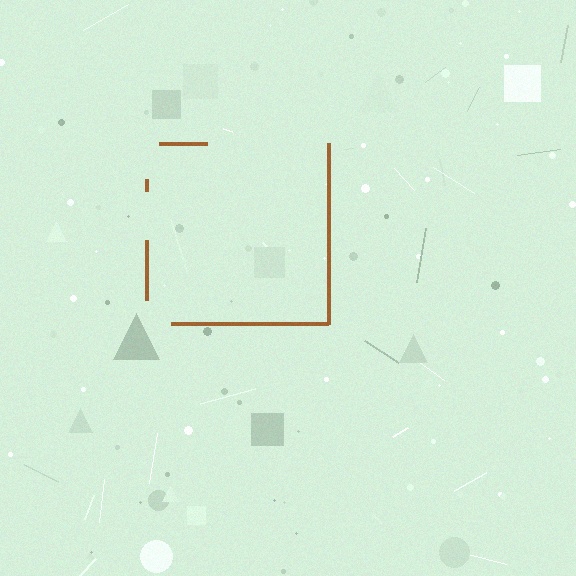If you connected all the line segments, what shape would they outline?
They would outline a square.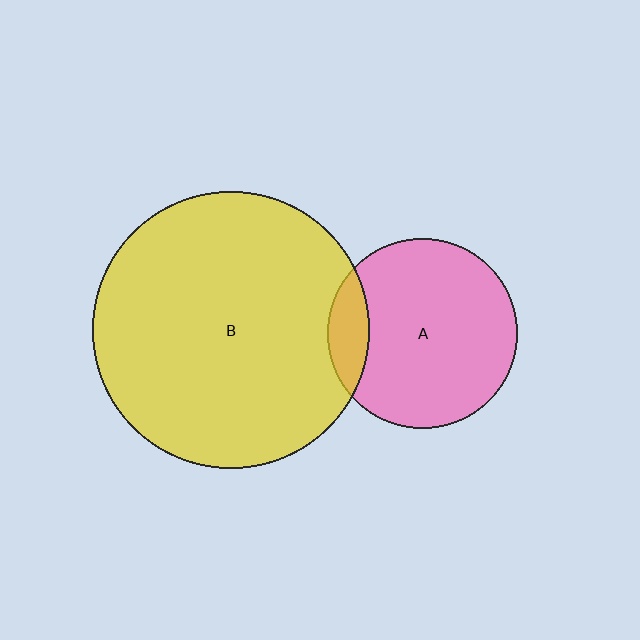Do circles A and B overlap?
Yes.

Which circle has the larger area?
Circle B (yellow).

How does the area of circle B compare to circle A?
Approximately 2.1 times.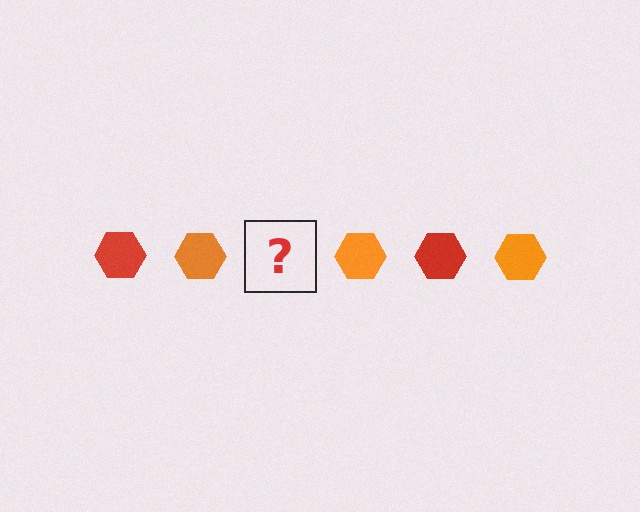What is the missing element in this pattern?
The missing element is a red hexagon.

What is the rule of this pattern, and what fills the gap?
The rule is that the pattern cycles through red, orange hexagons. The gap should be filled with a red hexagon.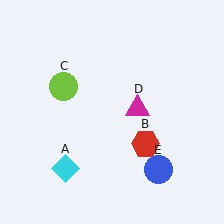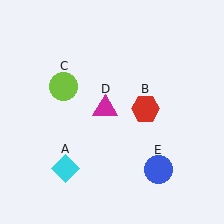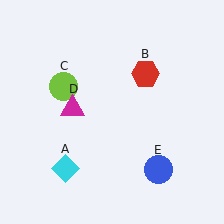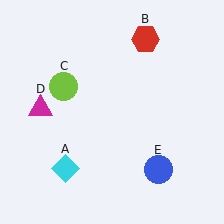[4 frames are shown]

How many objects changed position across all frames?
2 objects changed position: red hexagon (object B), magenta triangle (object D).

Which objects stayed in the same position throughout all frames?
Cyan diamond (object A) and lime circle (object C) and blue circle (object E) remained stationary.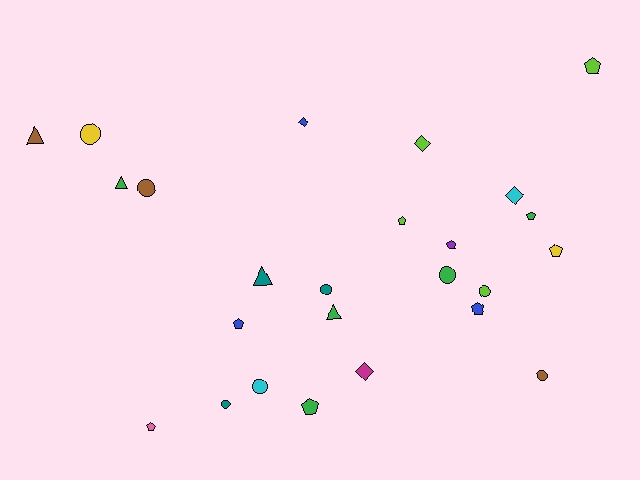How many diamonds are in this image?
There are 4 diamonds.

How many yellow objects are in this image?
There are 2 yellow objects.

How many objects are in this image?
There are 25 objects.